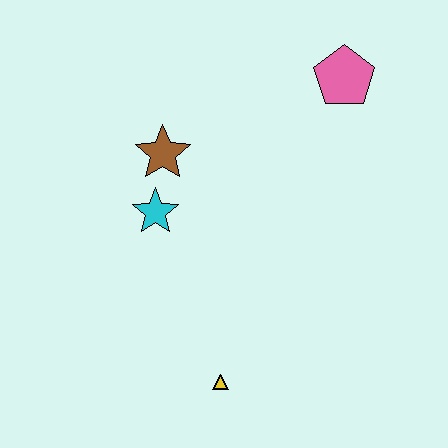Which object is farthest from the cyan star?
The pink pentagon is farthest from the cyan star.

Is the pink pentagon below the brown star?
No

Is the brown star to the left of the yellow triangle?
Yes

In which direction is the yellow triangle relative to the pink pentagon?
The yellow triangle is below the pink pentagon.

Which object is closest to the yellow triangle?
The cyan star is closest to the yellow triangle.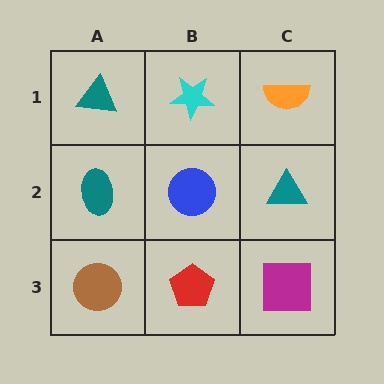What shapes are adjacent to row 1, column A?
A teal ellipse (row 2, column A), a cyan star (row 1, column B).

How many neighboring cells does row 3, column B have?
3.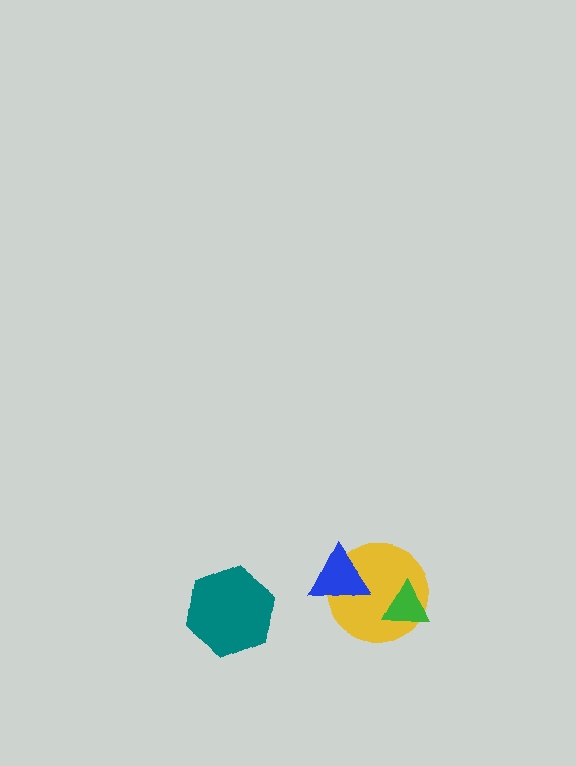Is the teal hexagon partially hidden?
No, no other shape covers it.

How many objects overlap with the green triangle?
1 object overlaps with the green triangle.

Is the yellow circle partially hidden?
Yes, it is partially covered by another shape.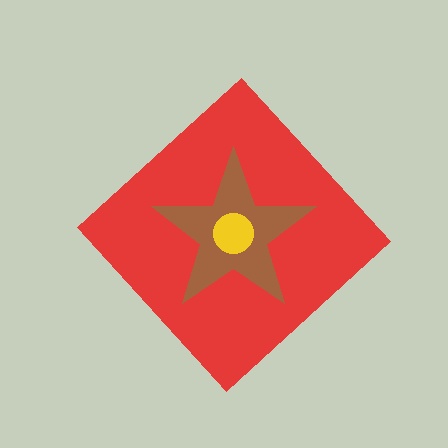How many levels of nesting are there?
3.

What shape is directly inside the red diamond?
The brown star.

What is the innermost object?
The yellow circle.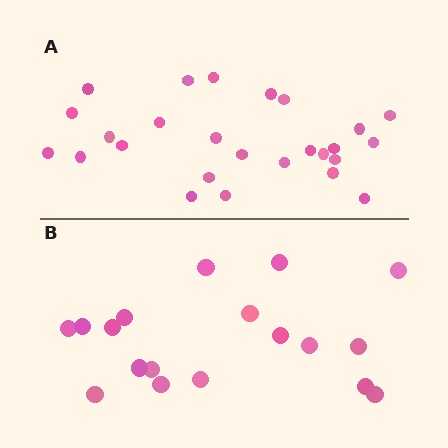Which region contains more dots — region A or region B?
Region A (the top region) has more dots.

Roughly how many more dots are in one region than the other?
Region A has roughly 8 or so more dots than region B.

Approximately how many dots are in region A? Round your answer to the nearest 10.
About 30 dots. (The exact count is 26, which rounds to 30.)